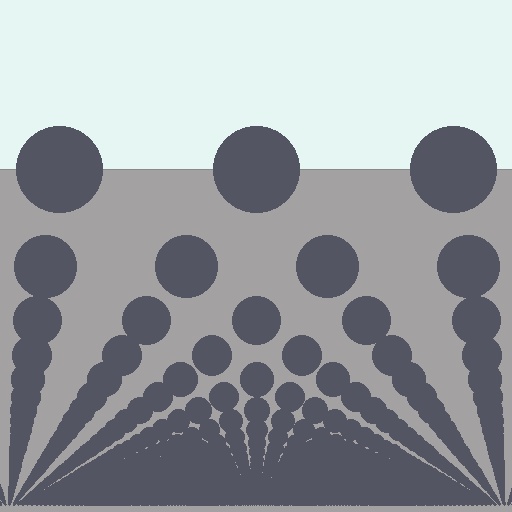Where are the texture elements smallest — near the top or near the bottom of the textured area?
Near the bottom.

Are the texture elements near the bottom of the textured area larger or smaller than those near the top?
Smaller. The gradient is inverted — elements near the bottom are smaller and denser.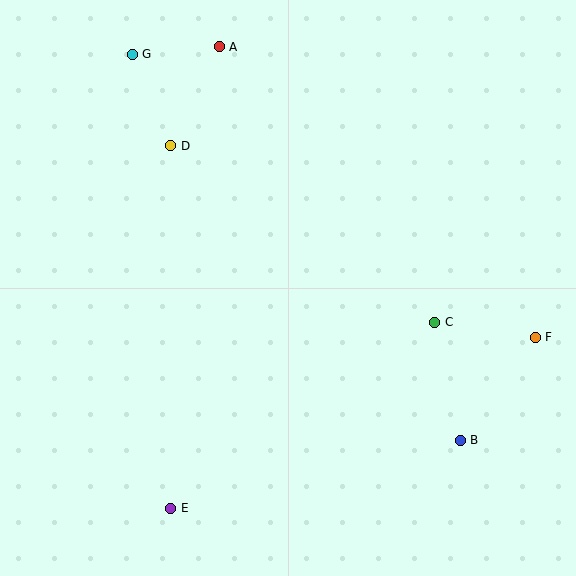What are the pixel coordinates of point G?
Point G is at (132, 54).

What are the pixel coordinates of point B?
Point B is at (460, 440).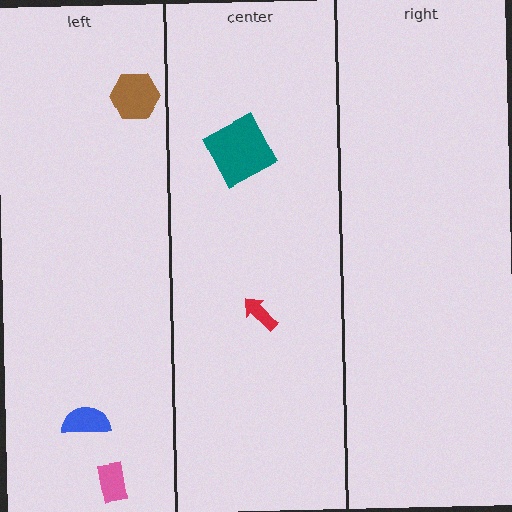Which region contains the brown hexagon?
The left region.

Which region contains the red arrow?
The center region.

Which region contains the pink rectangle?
The left region.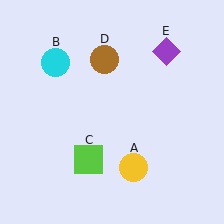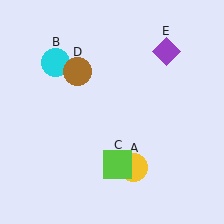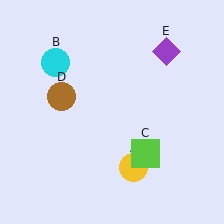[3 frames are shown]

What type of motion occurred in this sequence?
The lime square (object C), brown circle (object D) rotated counterclockwise around the center of the scene.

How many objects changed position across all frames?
2 objects changed position: lime square (object C), brown circle (object D).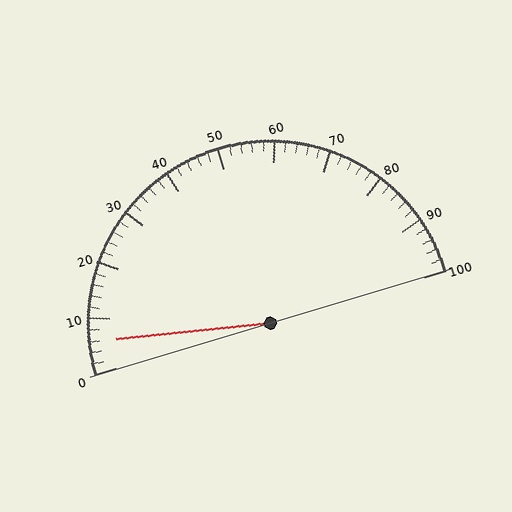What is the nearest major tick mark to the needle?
The nearest major tick mark is 10.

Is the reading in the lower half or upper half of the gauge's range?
The reading is in the lower half of the range (0 to 100).